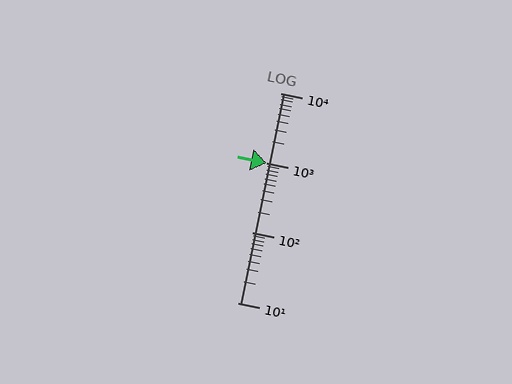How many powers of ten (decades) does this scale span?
The scale spans 3 decades, from 10 to 10000.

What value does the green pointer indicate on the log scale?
The pointer indicates approximately 980.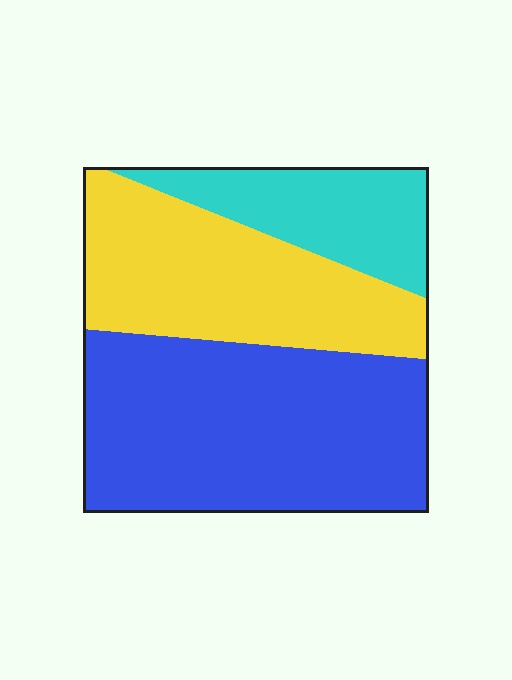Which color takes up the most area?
Blue, at roughly 50%.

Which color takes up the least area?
Cyan, at roughly 20%.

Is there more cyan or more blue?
Blue.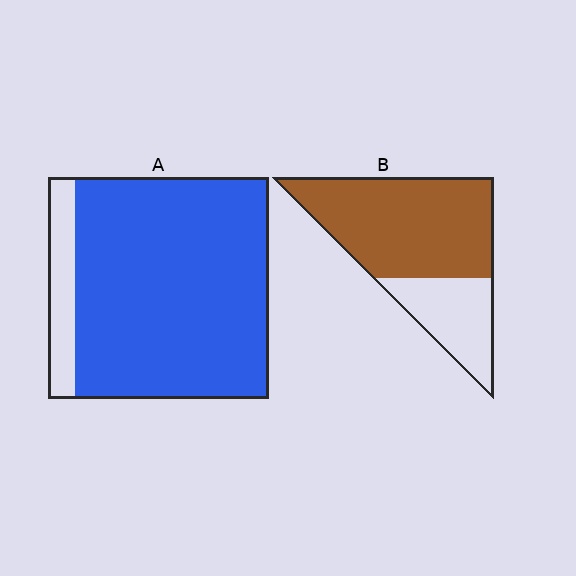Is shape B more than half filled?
Yes.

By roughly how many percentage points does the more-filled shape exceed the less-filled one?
By roughly 20 percentage points (A over B).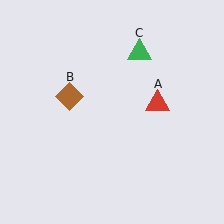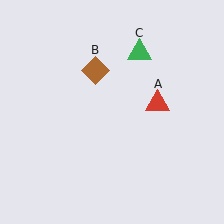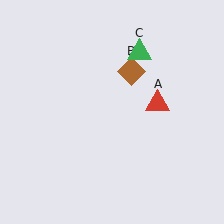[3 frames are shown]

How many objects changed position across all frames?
1 object changed position: brown diamond (object B).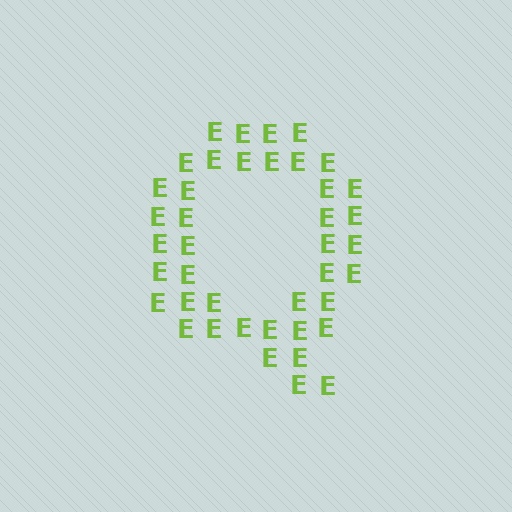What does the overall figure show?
The overall figure shows the letter Q.